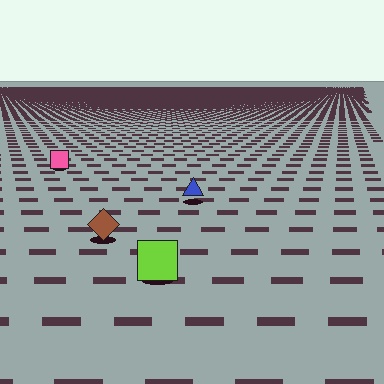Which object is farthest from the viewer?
The pink square is farthest from the viewer. It appears smaller and the ground texture around it is denser.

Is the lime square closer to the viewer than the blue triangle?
Yes. The lime square is closer — you can tell from the texture gradient: the ground texture is coarser near it.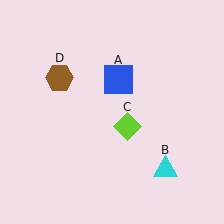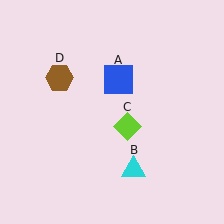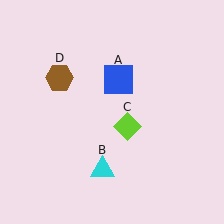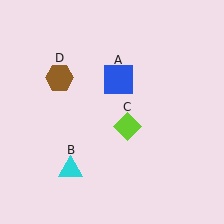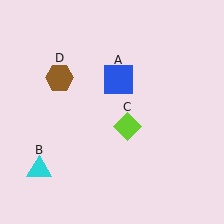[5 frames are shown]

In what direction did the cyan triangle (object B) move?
The cyan triangle (object B) moved left.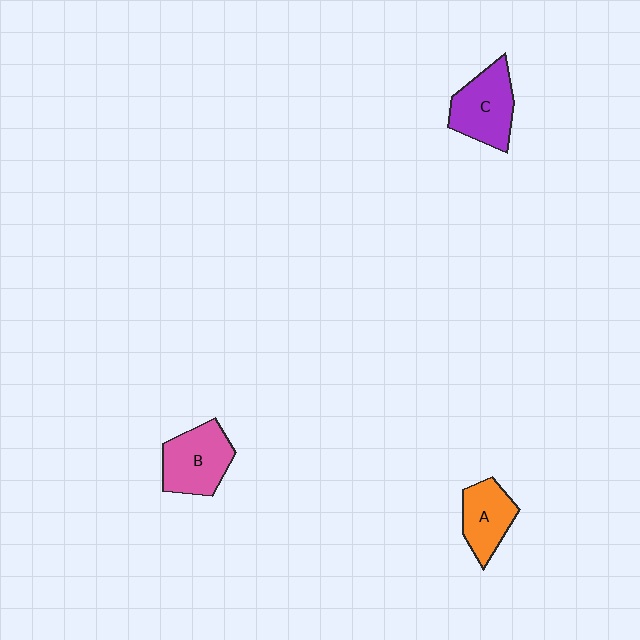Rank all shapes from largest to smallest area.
From largest to smallest: C (purple), B (pink), A (orange).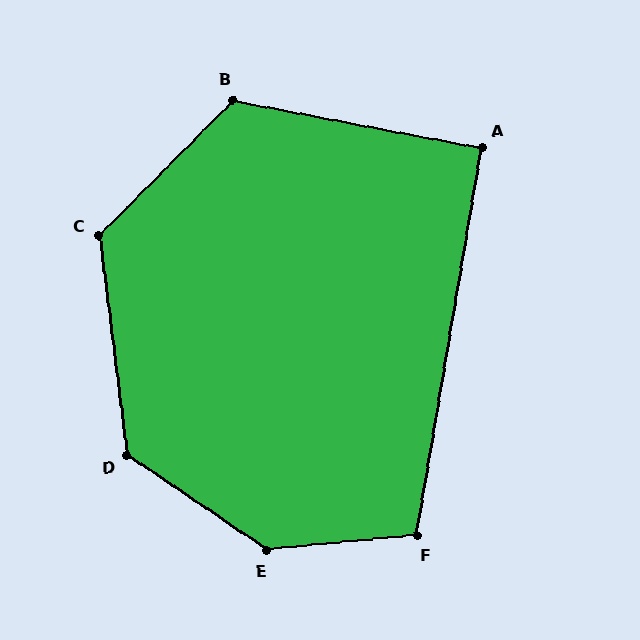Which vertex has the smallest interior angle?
A, at approximately 91 degrees.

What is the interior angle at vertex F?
Approximately 105 degrees (obtuse).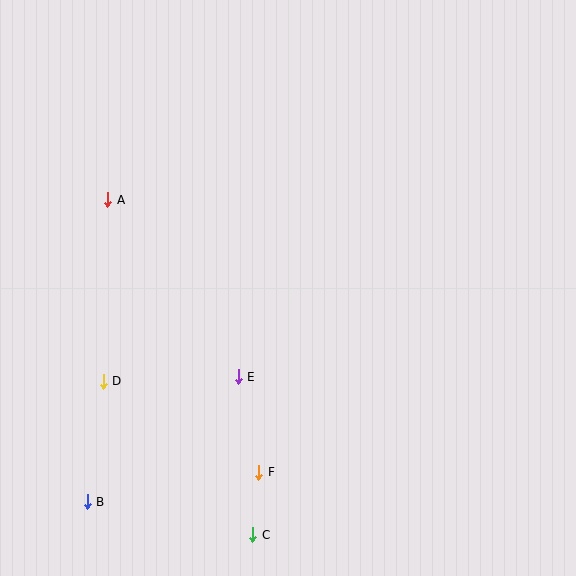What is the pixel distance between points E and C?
The distance between E and C is 159 pixels.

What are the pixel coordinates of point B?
Point B is at (87, 502).